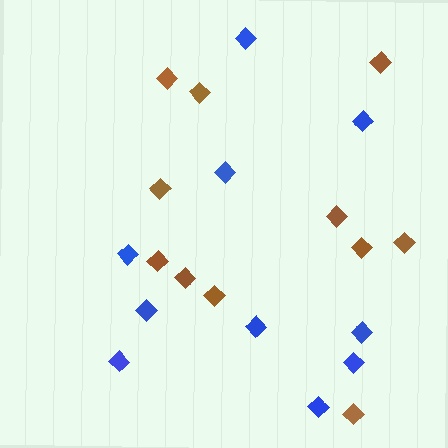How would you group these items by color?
There are 2 groups: one group of blue diamonds (10) and one group of brown diamonds (11).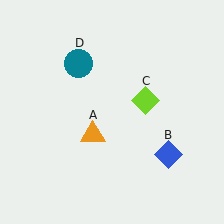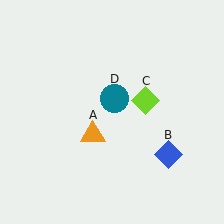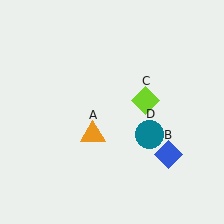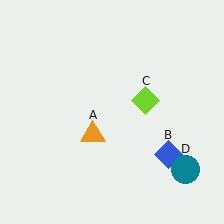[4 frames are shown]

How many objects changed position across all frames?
1 object changed position: teal circle (object D).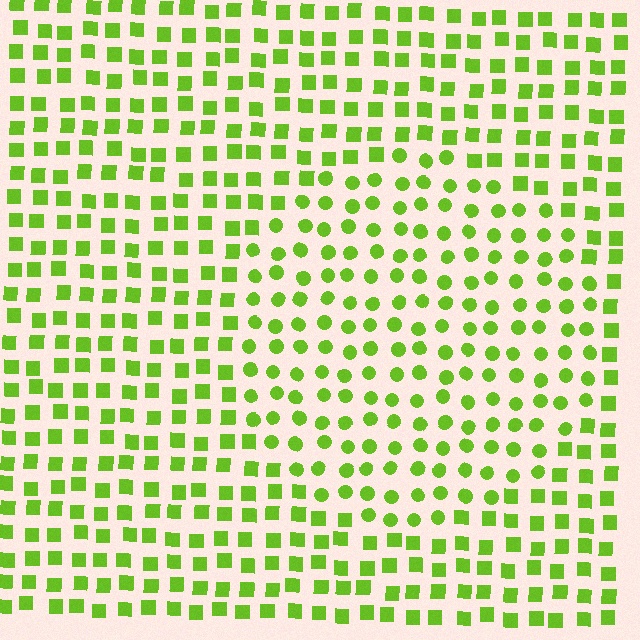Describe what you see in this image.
The image is filled with small lime elements arranged in a uniform grid. A circle-shaped region contains circles, while the surrounding area contains squares. The boundary is defined purely by the change in element shape.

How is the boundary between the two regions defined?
The boundary is defined by a change in element shape: circles inside vs. squares outside. All elements share the same color and spacing.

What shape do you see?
I see a circle.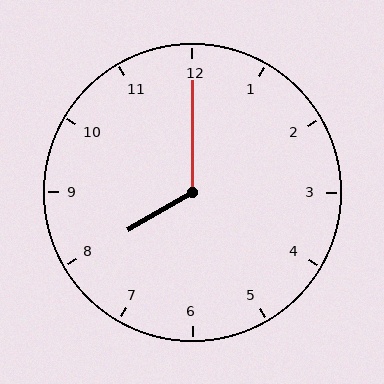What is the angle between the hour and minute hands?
Approximately 120 degrees.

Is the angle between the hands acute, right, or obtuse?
It is obtuse.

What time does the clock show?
8:00.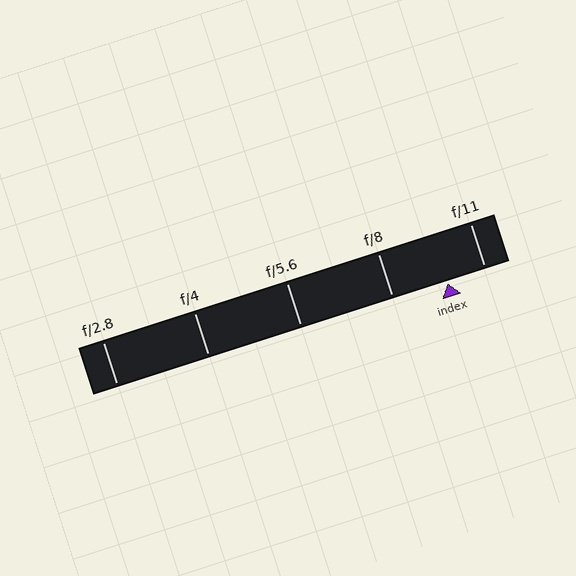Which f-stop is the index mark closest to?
The index mark is closest to f/11.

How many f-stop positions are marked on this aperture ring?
There are 5 f-stop positions marked.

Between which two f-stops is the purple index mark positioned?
The index mark is between f/8 and f/11.